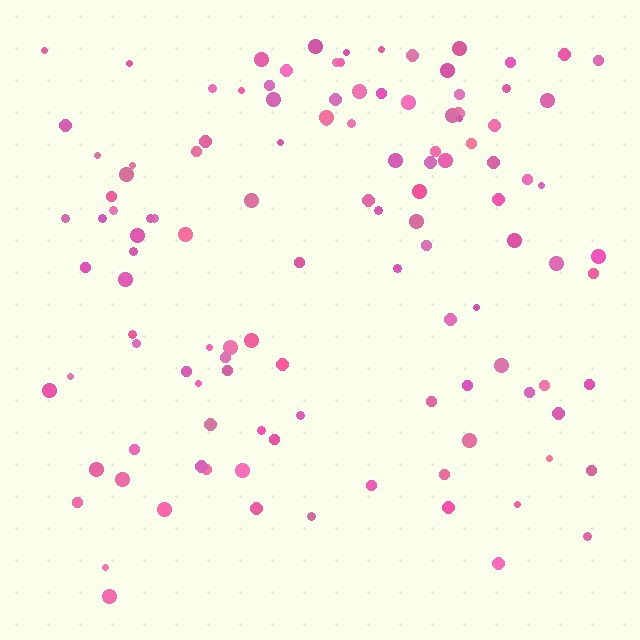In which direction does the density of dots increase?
From bottom to top, with the top side densest.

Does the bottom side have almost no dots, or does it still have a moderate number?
Still a moderate number, just noticeably fewer than the top.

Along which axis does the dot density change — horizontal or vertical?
Vertical.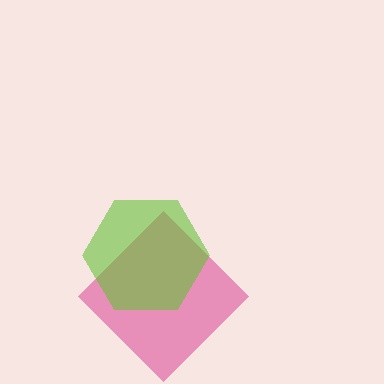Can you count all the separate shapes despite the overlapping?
Yes, there are 2 separate shapes.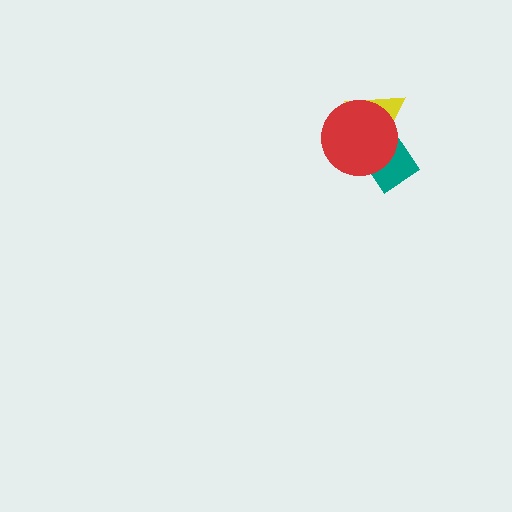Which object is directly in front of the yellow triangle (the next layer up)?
The teal rectangle is directly in front of the yellow triangle.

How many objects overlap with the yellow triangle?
2 objects overlap with the yellow triangle.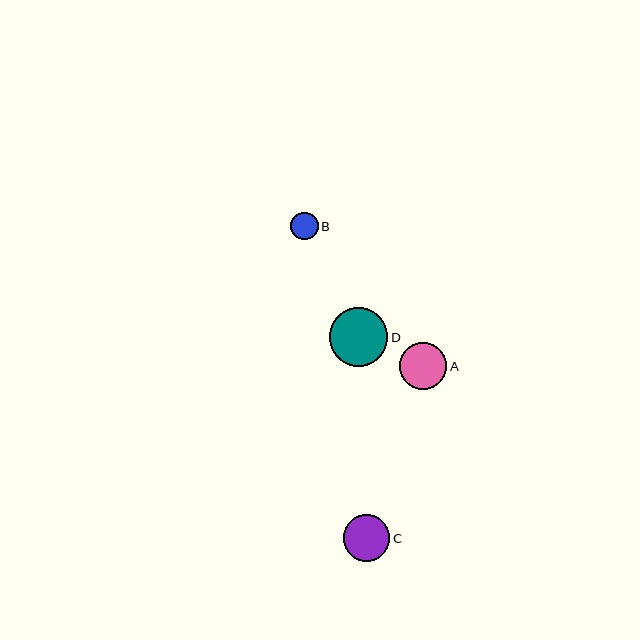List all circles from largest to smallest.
From largest to smallest: D, A, C, B.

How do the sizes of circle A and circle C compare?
Circle A and circle C are approximately the same size.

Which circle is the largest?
Circle D is the largest with a size of approximately 58 pixels.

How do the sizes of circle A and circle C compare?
Circle A and circle C are approximately the same size.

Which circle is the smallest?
Circle B is the smallest with a size of approximately 27 pixels.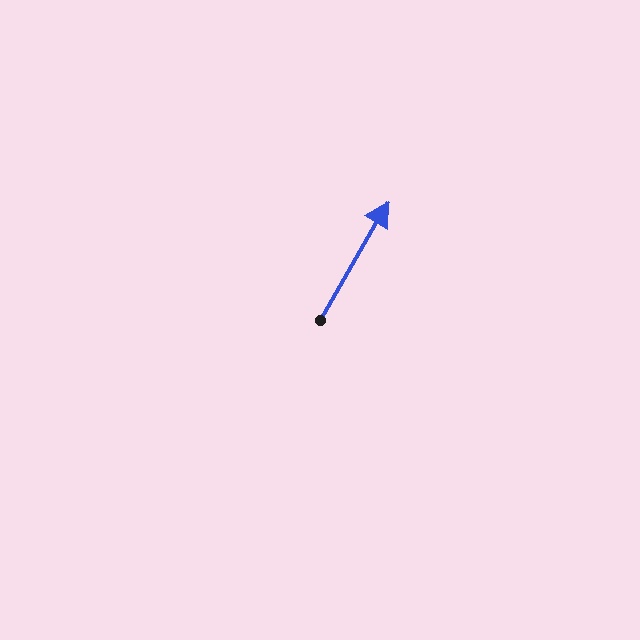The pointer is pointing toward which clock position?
Roughly 1 o'clock.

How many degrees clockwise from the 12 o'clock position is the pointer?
Approximately 30 degrees.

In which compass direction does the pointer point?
Northeast.